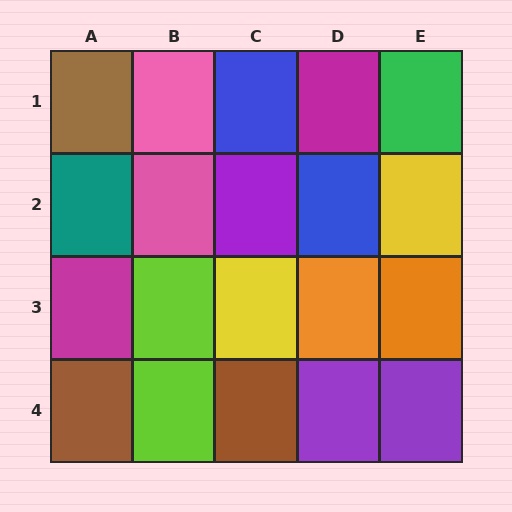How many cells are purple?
3 cells are purple.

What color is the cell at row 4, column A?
Brown.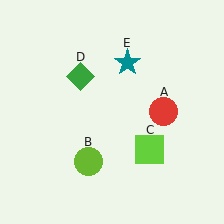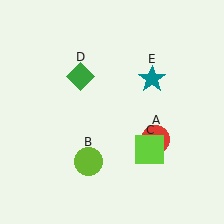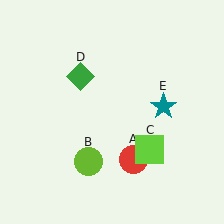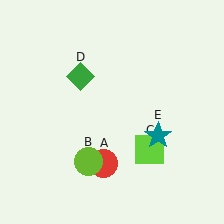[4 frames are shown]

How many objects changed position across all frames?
2 objects changed position: red circle (object A), teal star (object E).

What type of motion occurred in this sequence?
The red circle (object A), teal star (object E) rotated clockwise around the center of the scene.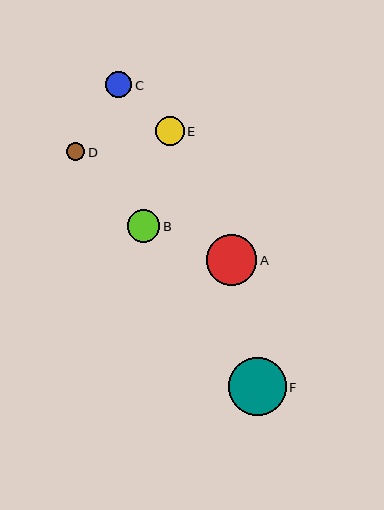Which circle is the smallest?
Circle D is the smallest with a size of approximately 18 pixels.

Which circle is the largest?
Circle F is the largest with a size of approximately 57 pixels.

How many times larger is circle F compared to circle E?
Circle F is approximately 2.0 times the size of circle E.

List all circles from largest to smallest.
From largest to smallest: F, A, B, E, C, D.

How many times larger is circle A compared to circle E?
Circle A is approximately 1.8 times the size of circle E.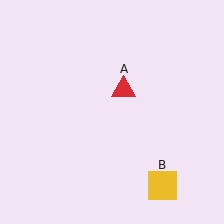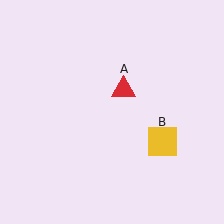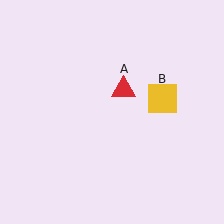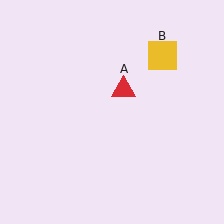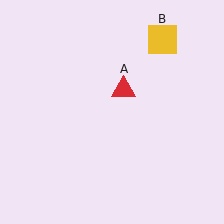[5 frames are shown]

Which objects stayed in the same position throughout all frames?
Red triangle (object A) remained stationary.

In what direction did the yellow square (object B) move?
The yellow square (object B) moved up.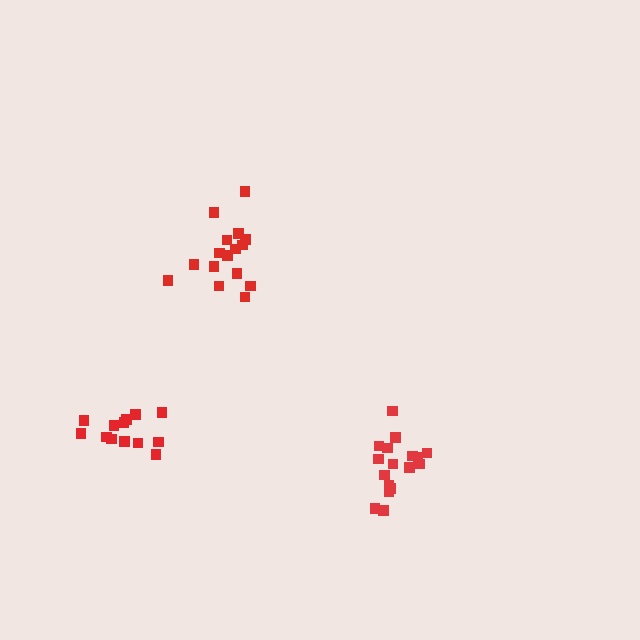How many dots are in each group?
Group 1: 16 dots, Group 2: 17 dots, Group 3: 13 dots (46 total).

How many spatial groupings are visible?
There are 3 spatial groupings.